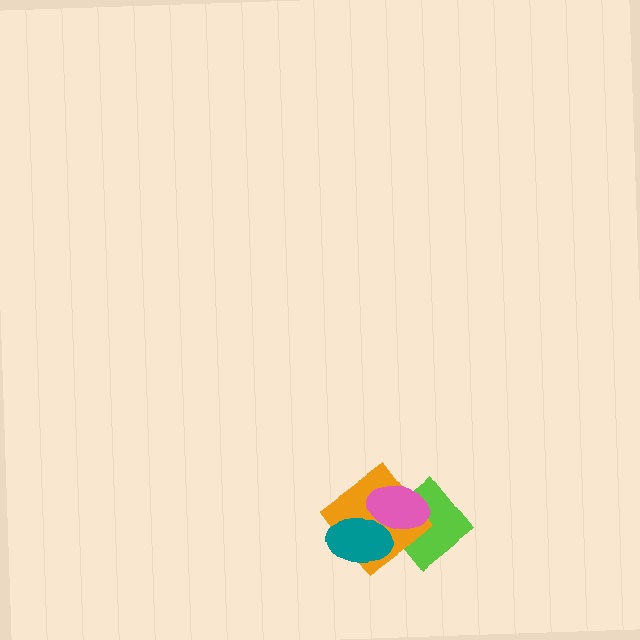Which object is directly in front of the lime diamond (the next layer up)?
The orange diamond is directly in front of the lime diamond.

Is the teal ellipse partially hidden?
Yes, it is partially covered by another shape.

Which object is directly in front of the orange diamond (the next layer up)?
The teal ellipse is directly in front of the orange diamond.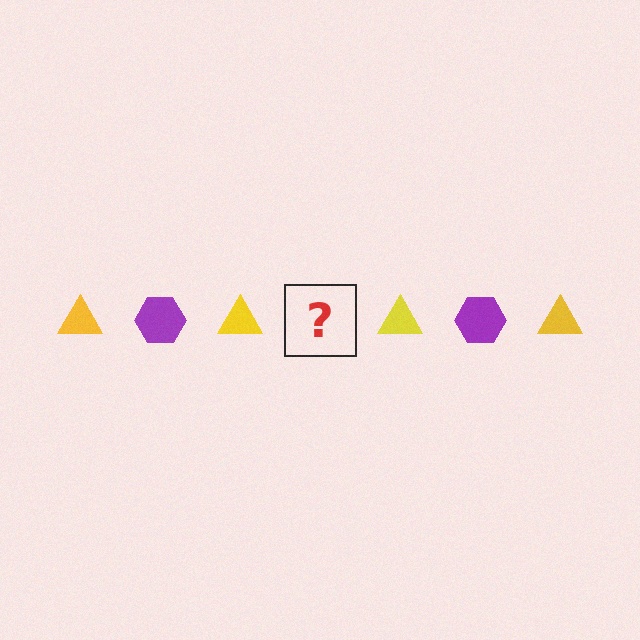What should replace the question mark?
The question mark should be replaced with a purple hexagon.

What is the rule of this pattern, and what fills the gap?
The rule is that the pattern alternates between yellow triangle and purple hexagon. The gap should be filled with a purple hexagon.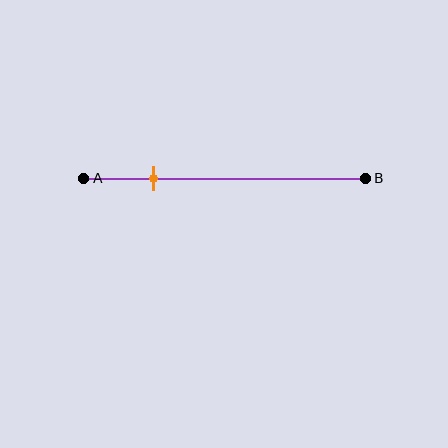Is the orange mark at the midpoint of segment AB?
No, the mark is at about 25% from A, not at the 50% midpoint.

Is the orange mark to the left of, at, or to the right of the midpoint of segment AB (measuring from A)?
The orange mark is to the left of the midpoint of segment AB.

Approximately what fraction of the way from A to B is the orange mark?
The orange mark is approximately 25% of the way from A to B.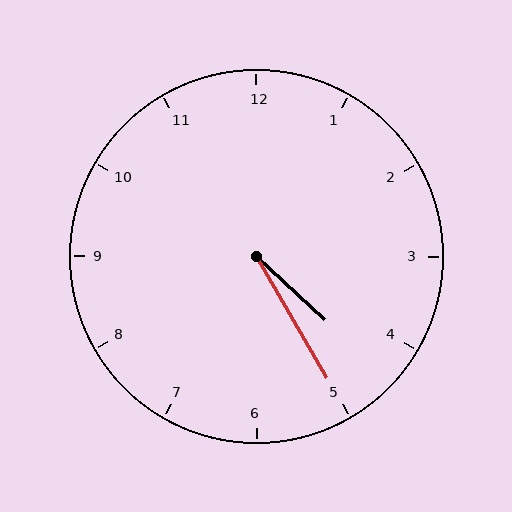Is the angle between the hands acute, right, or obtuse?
It is acute.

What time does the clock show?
4:25.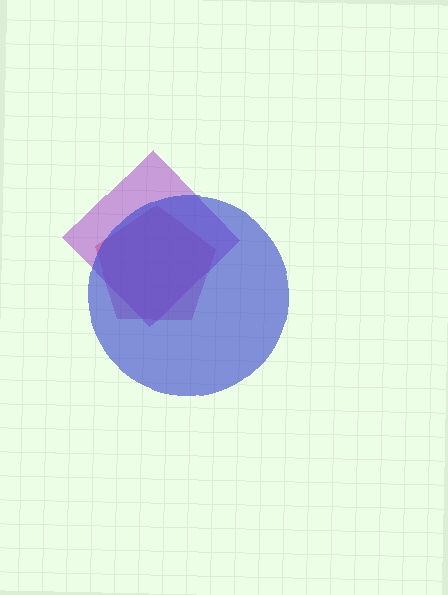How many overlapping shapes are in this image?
There are 3 overlapping shapes in the image.